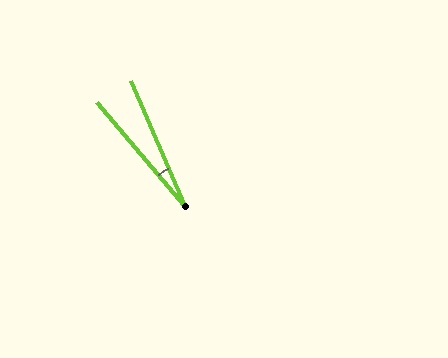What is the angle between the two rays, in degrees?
Approximately 17 degrees.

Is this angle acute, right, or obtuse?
It is acute.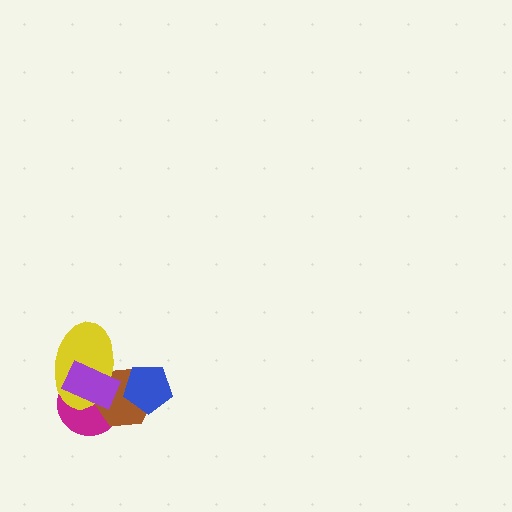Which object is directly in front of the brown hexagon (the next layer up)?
The yellow ellipse is directly in front of the brown hexagon.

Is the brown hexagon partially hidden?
Yes, it is partially covered by another shape.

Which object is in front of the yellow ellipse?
The purple rectangle is in front of the yellow ellipse.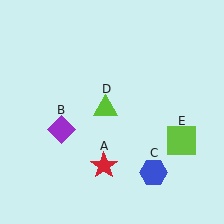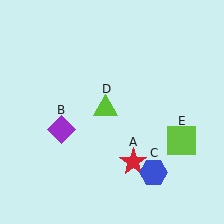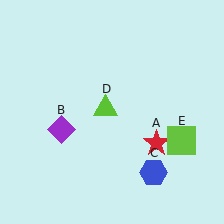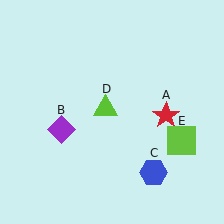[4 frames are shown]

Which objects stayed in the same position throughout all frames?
Purple diamond (object B) and blue hexagon (object C) and lime triangle (object D) and lime square (object E) remained stationary.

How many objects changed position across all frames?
1 object changed position: red star (object A).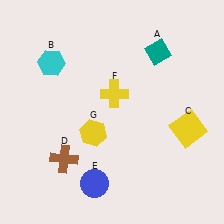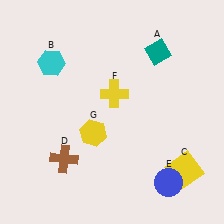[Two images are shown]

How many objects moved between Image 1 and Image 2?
2 objects moved between the two images.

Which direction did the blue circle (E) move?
The blue circle (E) moved right.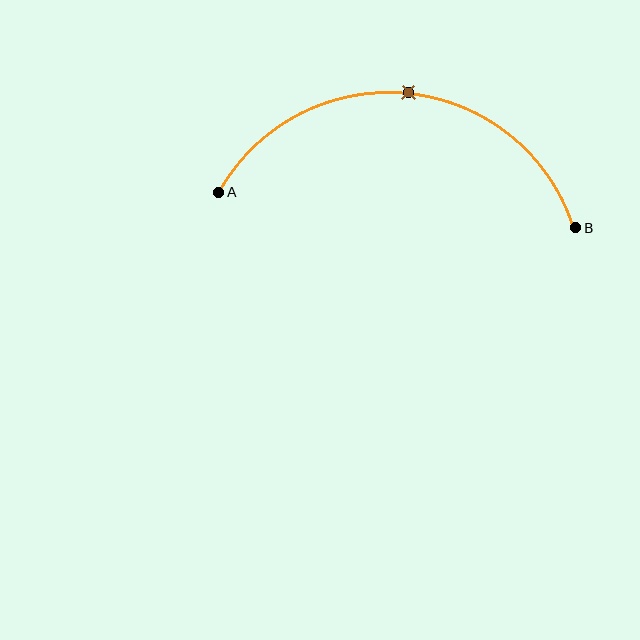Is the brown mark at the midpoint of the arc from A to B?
Yes. The brown mark lies on the arc at equal arc-length from both A and B — it is the arc midpoint.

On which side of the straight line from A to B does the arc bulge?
The arc bulges above the straight line connecting A and B.